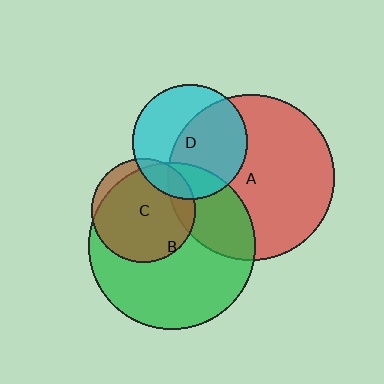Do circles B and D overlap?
Yes.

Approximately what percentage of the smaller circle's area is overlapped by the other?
Approximately 20%.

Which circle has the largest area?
Circle B (green).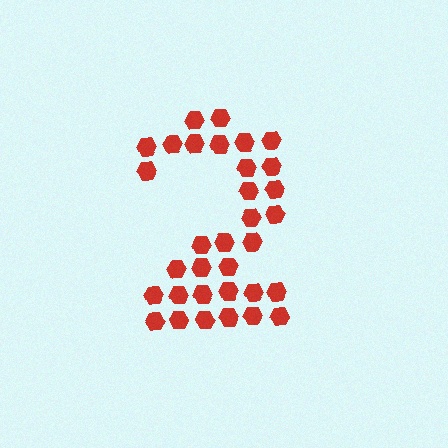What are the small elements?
The small elements are hexagons.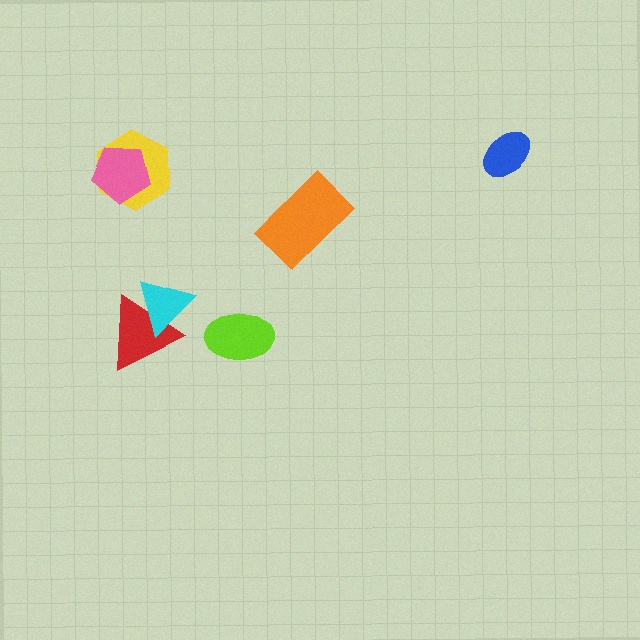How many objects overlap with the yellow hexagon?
1 object overlaps with the yellow hexagon.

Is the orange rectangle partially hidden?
No, no other shape covers it.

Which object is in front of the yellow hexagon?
The pink pentagon is in front of the yellow hexagon.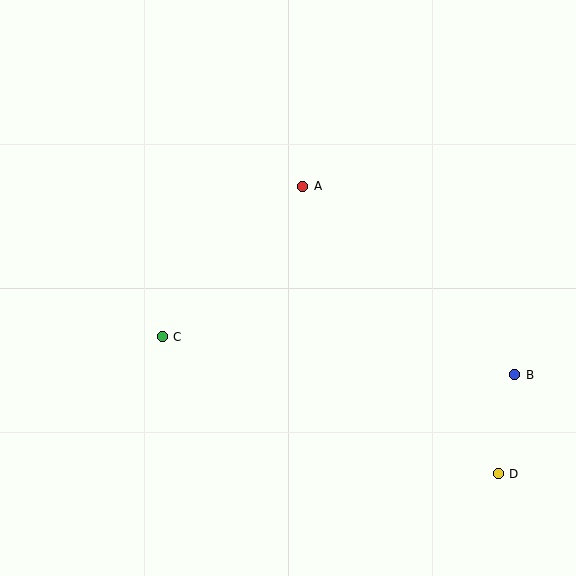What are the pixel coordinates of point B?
Point B is at (515, 375).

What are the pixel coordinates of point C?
Point C is at (162, 337).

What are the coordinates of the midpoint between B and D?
The midpoint between B and D is at (506, 424).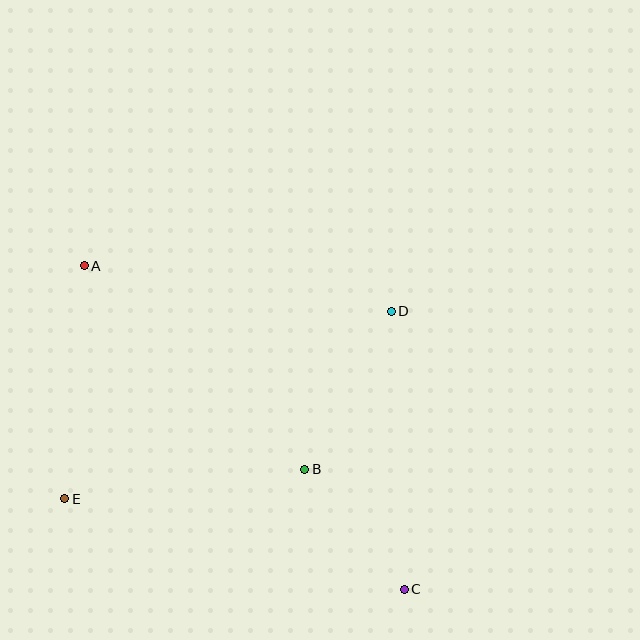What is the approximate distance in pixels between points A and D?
The distance between A and D is approximately 310 pixels.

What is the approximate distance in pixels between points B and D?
The distance between B and D is approximately 180 pixels.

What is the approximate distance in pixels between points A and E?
The distance between A and E is approximately 233 pixels.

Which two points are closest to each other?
Points B and C are closest to each other.